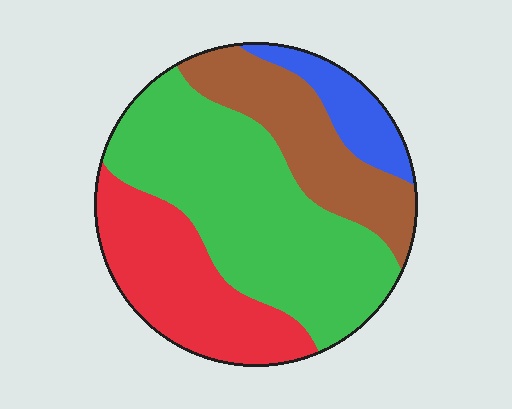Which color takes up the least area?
Blue, at roughly 10%.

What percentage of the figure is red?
Red covers about 25% of the figure.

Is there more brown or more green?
Green.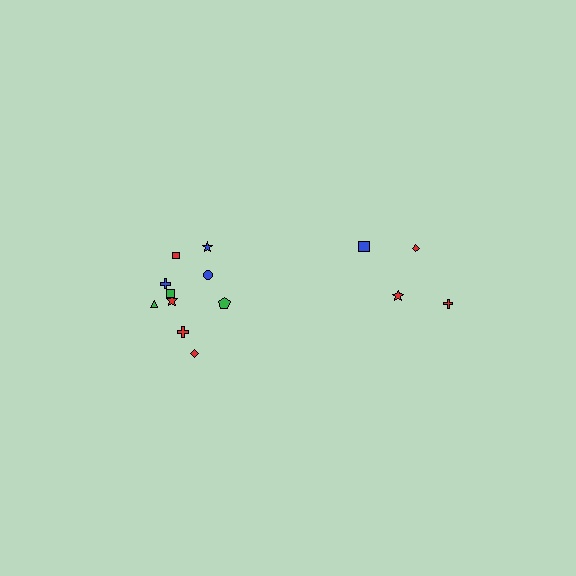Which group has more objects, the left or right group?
The left group.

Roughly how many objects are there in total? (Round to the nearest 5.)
Roughly 15 objects in total.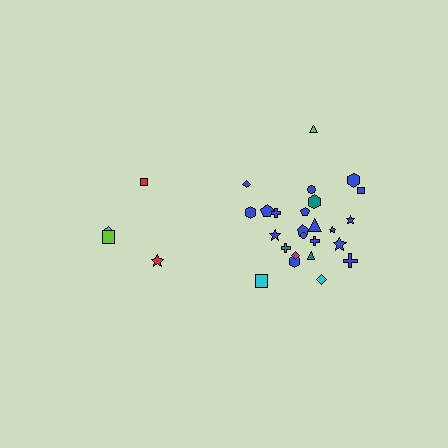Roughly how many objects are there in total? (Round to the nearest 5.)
Roughly 30 objects in total.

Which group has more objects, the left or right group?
The right group.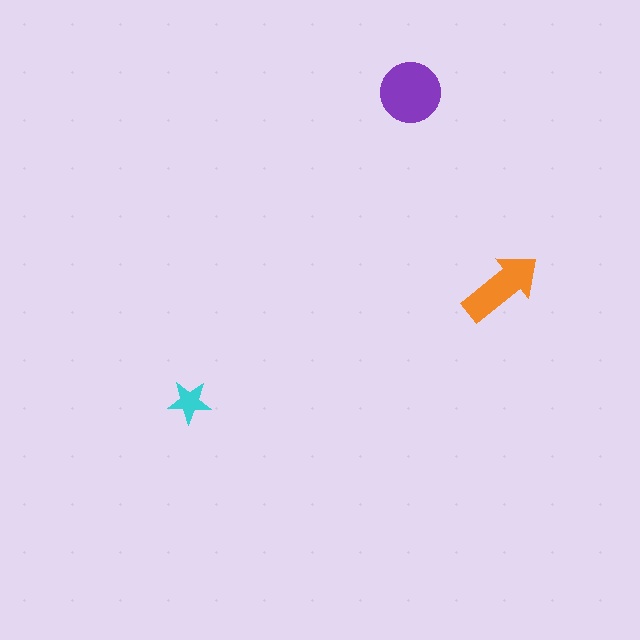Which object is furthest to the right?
The orange arrow is rightmost.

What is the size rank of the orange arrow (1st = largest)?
2nd.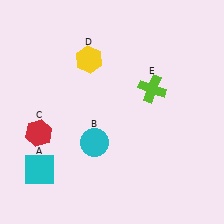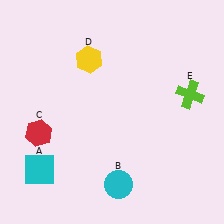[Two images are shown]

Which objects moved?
The objects that moved are: the cyan circle (B), the lime cross (E).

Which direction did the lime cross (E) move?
The lime cross (E) moved right.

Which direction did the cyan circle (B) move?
The cyan circle (B) moved down.